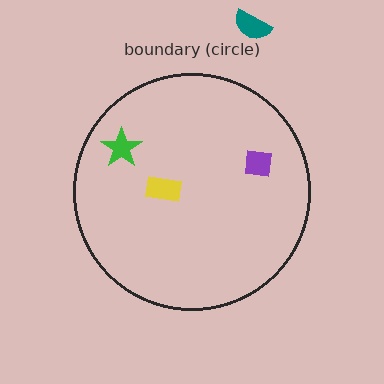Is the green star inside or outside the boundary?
Inside.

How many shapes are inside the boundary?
3 inside, 1 outside.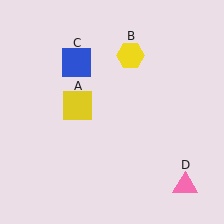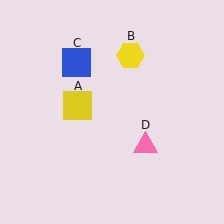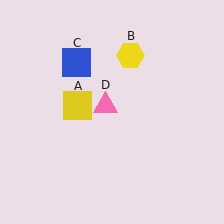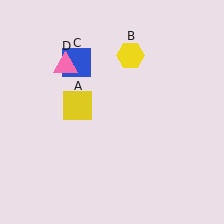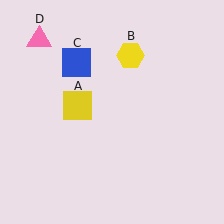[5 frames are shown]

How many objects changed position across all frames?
1 object changed position: pink triangle (object D).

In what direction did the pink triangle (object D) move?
The pink triangle (object D) moved up and to the left.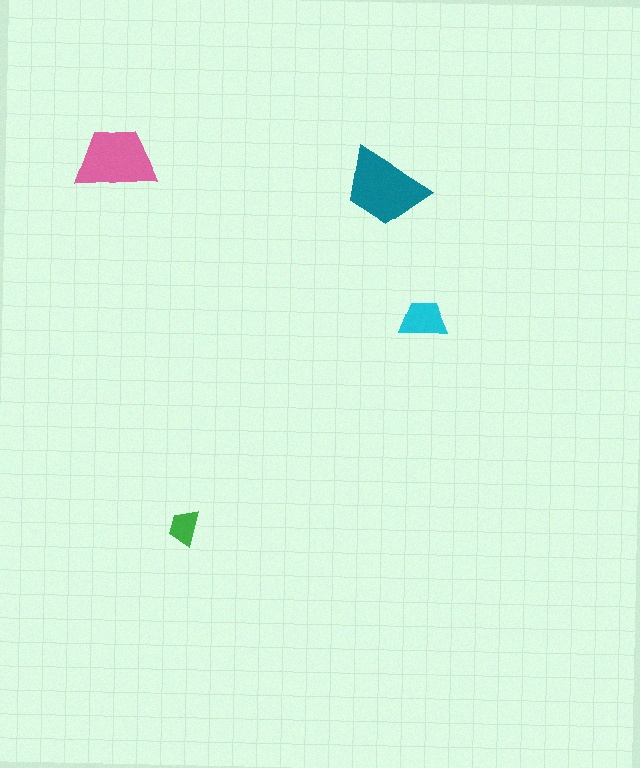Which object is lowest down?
The green trapezoid is bottommost.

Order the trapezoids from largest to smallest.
the teal one, the pink one, the cyan one, the green one.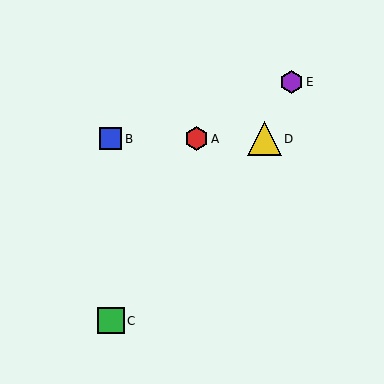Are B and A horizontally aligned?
Yes, both are at y≈139.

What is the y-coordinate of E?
Object E is at y≈82.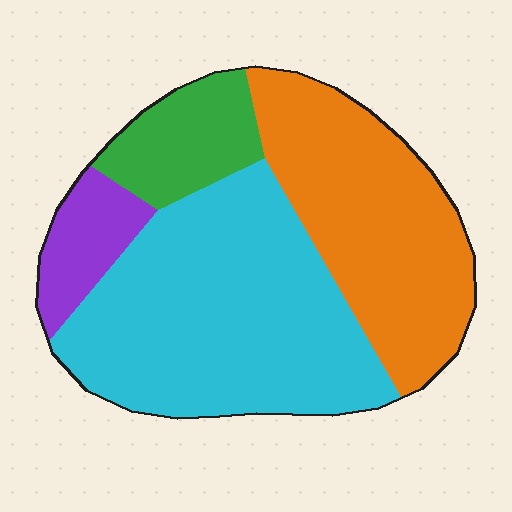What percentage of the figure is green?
Green covers around 10% of the figure.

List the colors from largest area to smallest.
From largest to smallest: cyan, orange, green, purple.